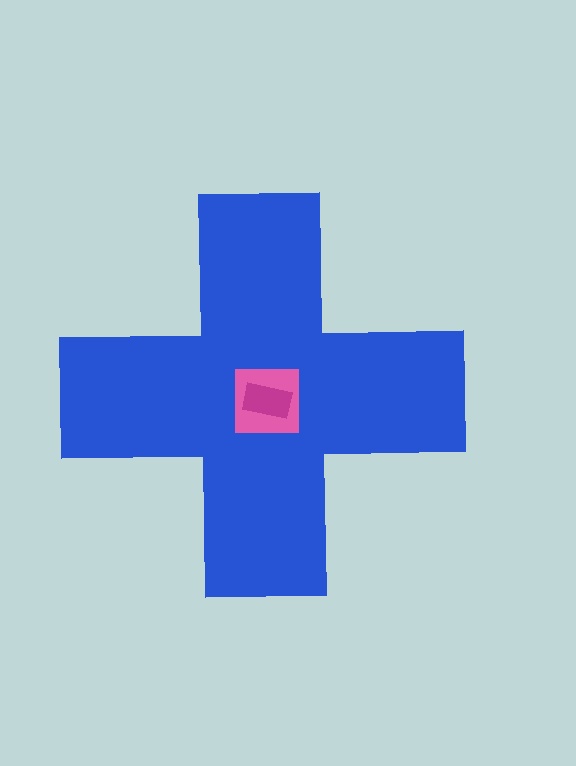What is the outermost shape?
The blue cross.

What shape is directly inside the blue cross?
The pink square.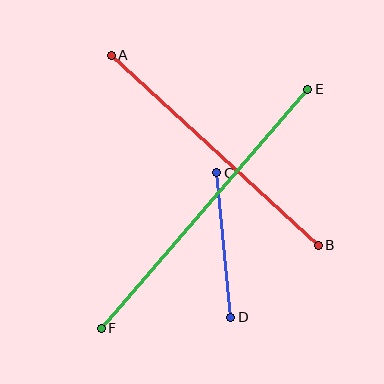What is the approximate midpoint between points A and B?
The midpoint is at approximately (215, 150) pixels.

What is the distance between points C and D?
The distance is approximately 145 pixels.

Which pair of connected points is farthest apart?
Points E and F are farthest apart.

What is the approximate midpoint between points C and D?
The midpoint is at approximately (224, 245) pixels.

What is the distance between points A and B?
The distance is approximately 281 pixels.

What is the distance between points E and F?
The distance is approximately 316 pixels.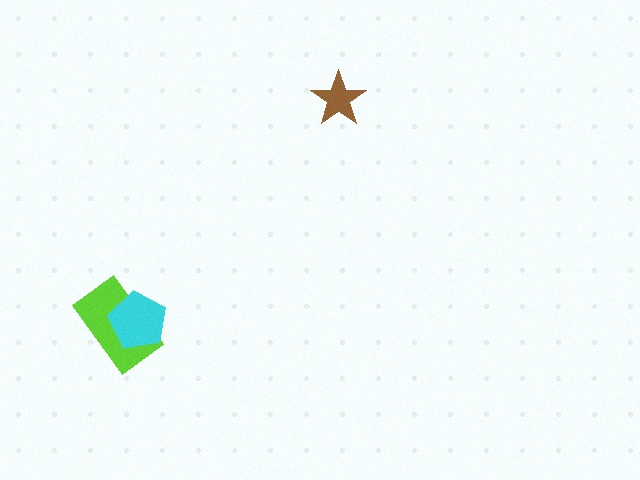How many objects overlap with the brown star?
0 objects overlap with the brown star.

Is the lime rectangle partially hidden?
Yes, it is partially covered by another shape.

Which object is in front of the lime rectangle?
The cyan pentagon is in front of the lime rectangle.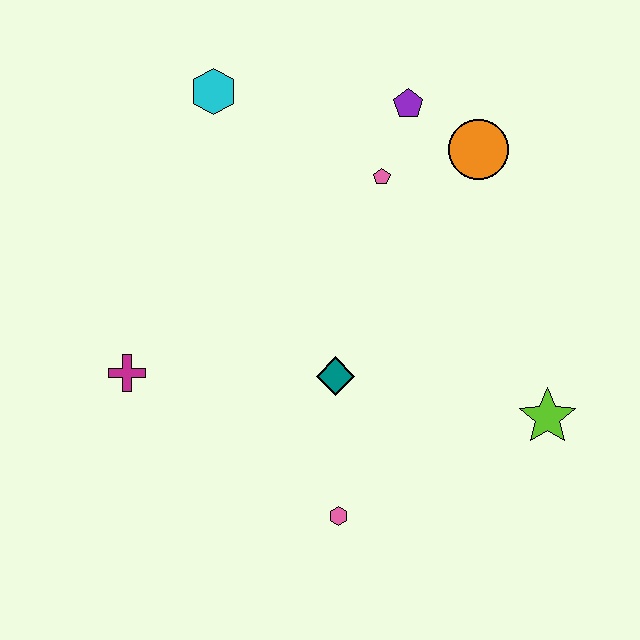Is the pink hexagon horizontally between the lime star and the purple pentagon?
No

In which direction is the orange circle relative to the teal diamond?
The orange circle is above the teal diamond.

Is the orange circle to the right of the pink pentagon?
Yes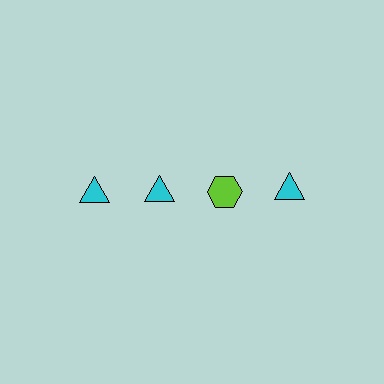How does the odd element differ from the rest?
It differs in both color (lime instead of cyan) and shape (hexagon instead of triangle).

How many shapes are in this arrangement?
There are 4 shapes arranged in a grid pattern.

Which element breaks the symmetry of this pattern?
The lime hexagon in the top row, center column breaks the symmetry. All other shapes are cyan triangles.